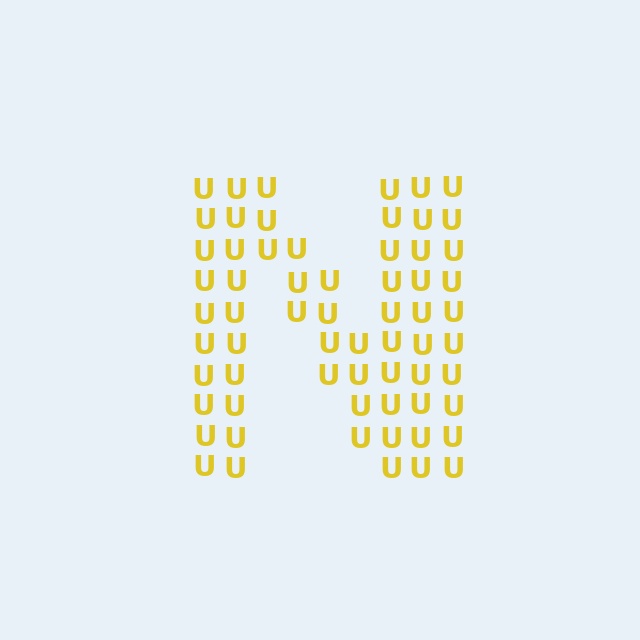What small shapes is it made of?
It is made of small letter U's.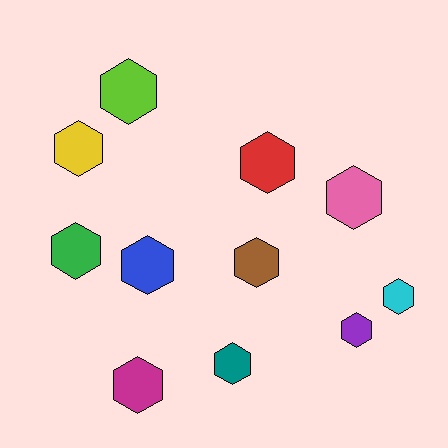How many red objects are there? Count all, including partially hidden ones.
There is 1 red object.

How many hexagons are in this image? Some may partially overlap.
There are 11 hexagons.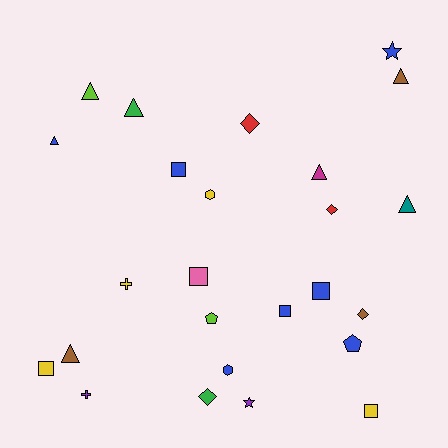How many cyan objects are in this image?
There are no cyan objects.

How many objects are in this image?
There are 25 objects.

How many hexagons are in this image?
There are 2 hexagons.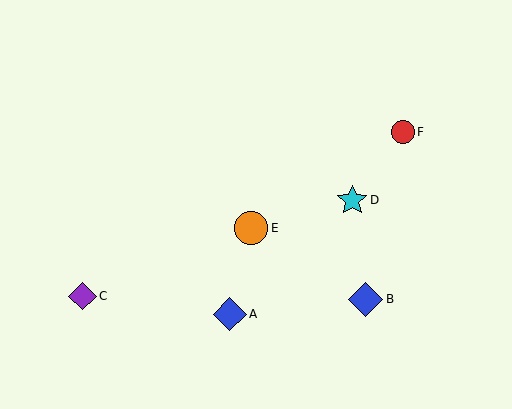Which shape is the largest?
The blue diamond (labeled B) is the largest.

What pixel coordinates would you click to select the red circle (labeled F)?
Click at (403, 132) to select the red circle F.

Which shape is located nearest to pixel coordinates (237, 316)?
The blue diamond (labeled A) at (230, 314) is nearest to that location.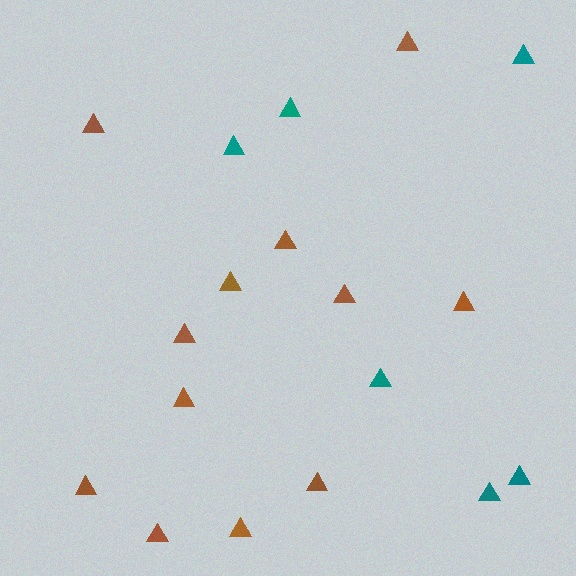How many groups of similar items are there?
There are 2 groups: one group of brown triangles (12) and one group of teal triangles (6).